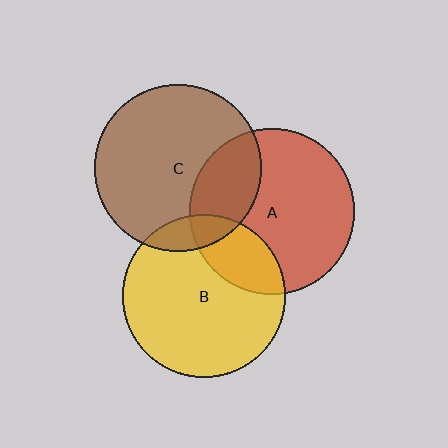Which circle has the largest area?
Circle C (brown).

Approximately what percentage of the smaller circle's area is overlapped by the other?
Approximately 25%.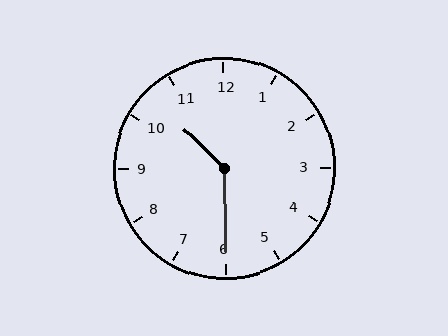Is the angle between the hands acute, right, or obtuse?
It is obtuse.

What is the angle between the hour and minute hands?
Approximately 135 degrees.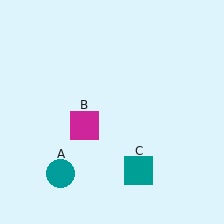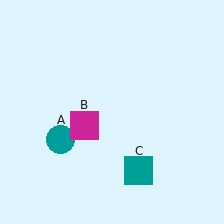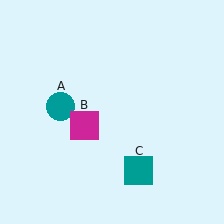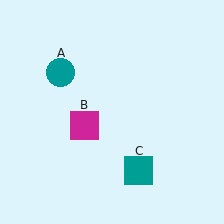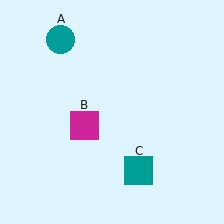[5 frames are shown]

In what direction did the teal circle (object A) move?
The teal circle (object A) moved up.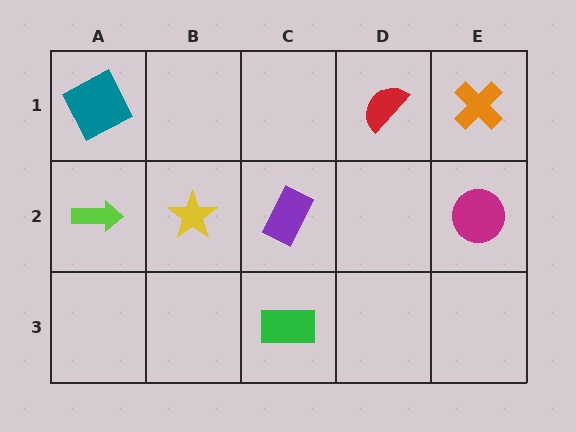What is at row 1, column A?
A teal square.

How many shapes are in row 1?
3 shapes.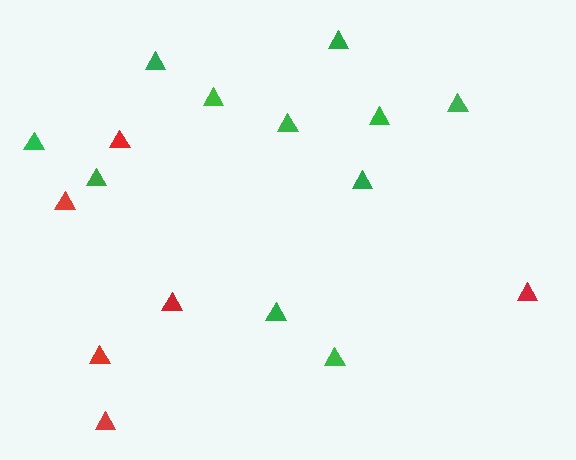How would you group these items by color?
There are 2 groups: one group of red triangles (6) and one group of green triangles (11).